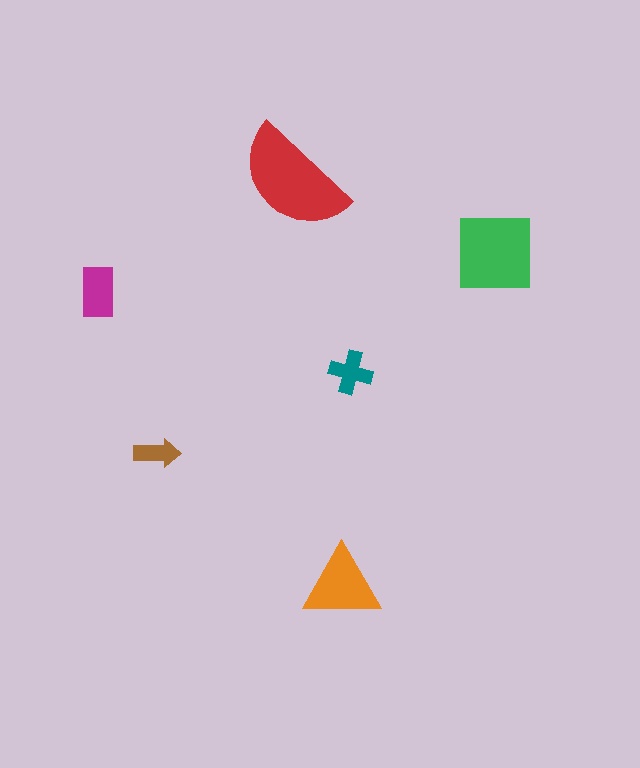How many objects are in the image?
There are 6 objects in the image.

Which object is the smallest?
The brown arrow.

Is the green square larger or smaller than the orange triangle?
Larger.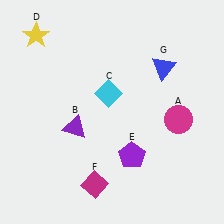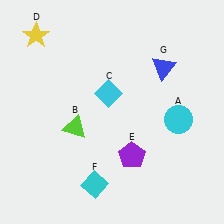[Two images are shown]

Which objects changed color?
A changed from magenta to cyan. B changed from purple to lime. F changed from magenta to cyan.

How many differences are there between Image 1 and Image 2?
There are 3 differences between the two images.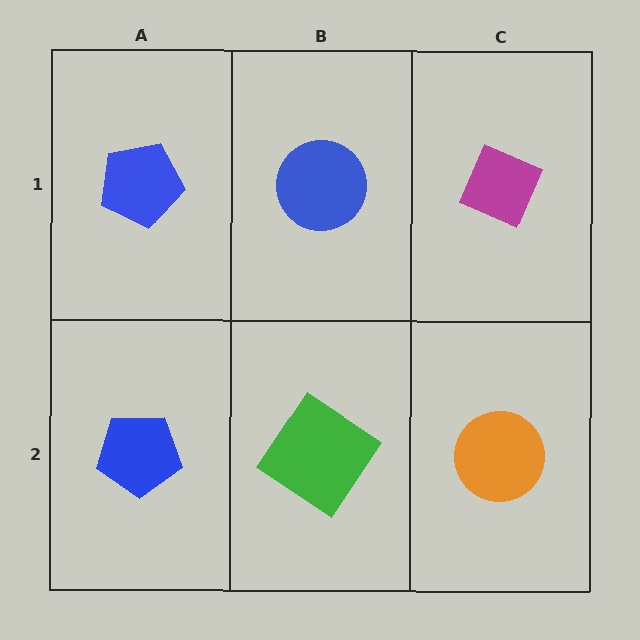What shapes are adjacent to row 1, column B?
A green diamond (row 2, column B), a blue pentagon (row 1, column A), a magenta diamond (row 1, column C).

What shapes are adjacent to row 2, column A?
A blue pentagon (row 1, column A), a green diamond (row 2, column B).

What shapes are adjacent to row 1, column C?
An orange circle (row 2, column C), a blue circle (row 1, column B).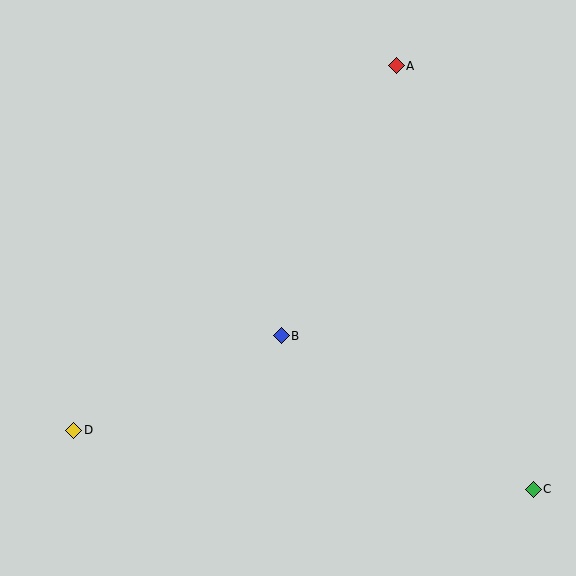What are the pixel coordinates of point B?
Point B is at (281, 336).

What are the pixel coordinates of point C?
Point C is at (533, 489).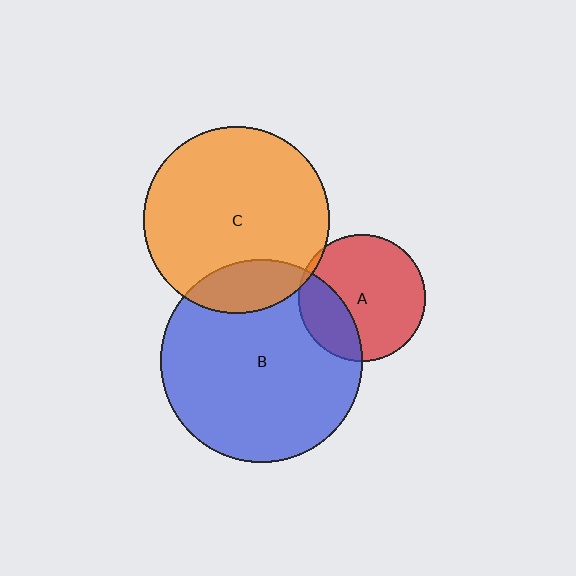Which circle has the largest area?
Circle B (blue).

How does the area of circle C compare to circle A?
Approximately 2.2 times.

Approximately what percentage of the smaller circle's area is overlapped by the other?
Approximately 5%.